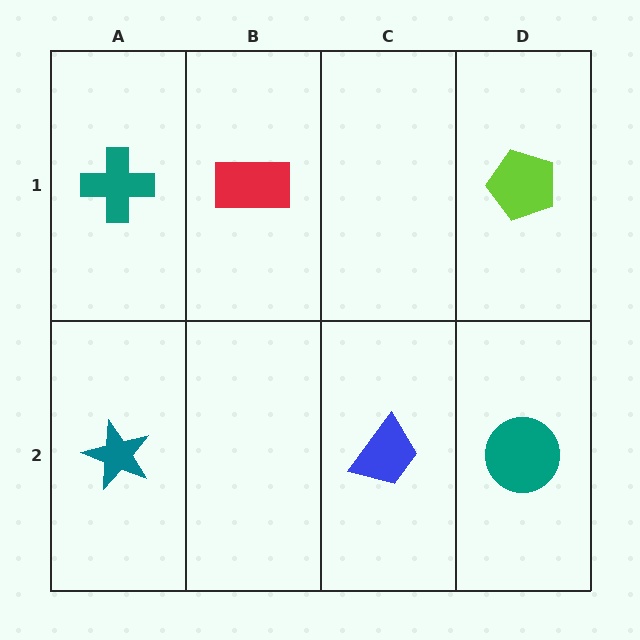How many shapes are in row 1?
3 shapes.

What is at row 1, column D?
A lime pentagon.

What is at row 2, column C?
A blue trapezoid.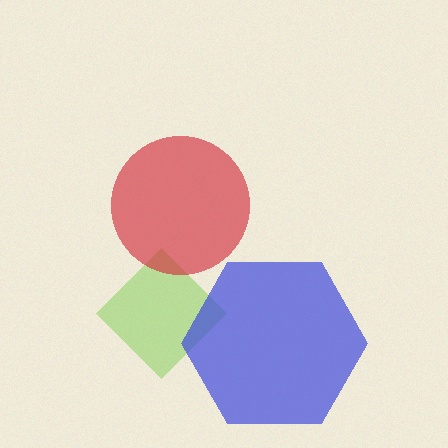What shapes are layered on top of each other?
The layered shapes are: a lime diamond, a red circle, a blue hexagon.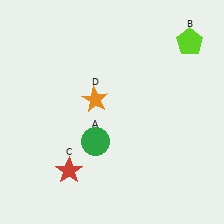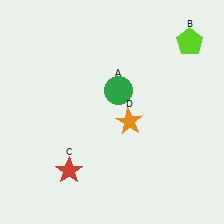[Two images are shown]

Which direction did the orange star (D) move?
The orange star (D) moved right.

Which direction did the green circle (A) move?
The green circle (A) moved up.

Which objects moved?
The objects that moved are: the green circle (A), the orange star (D).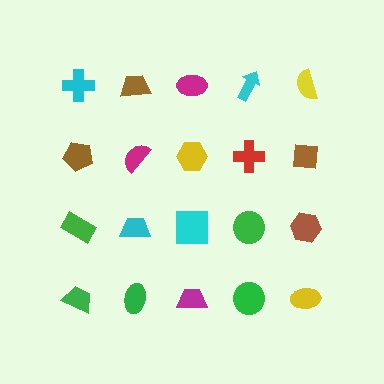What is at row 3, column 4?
A green circle.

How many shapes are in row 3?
5 shapes.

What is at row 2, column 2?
A magenta semicircle.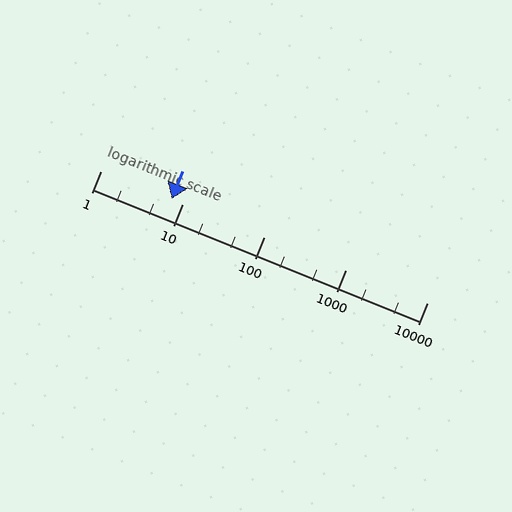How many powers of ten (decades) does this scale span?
The scale spans 4 decades, from 1 to 10000.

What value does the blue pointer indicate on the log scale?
The pointer indicates approximately 7.4.